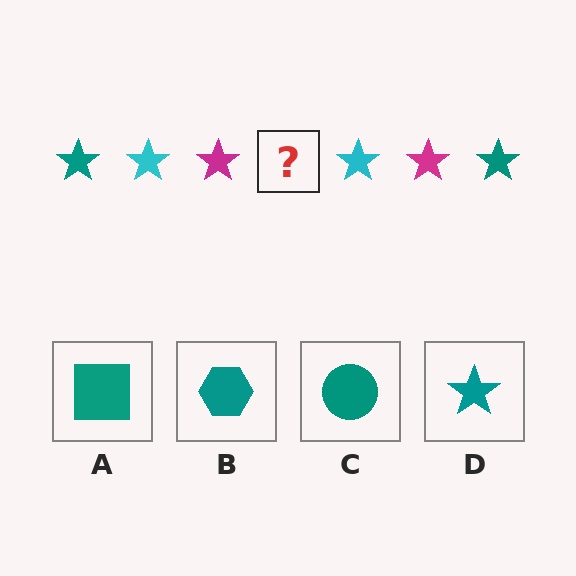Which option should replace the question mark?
Option D.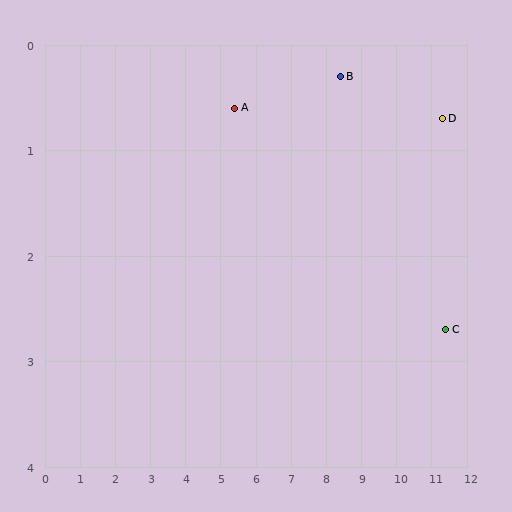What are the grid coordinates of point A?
Point A is at approximately (5.4, 0.6).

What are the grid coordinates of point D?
Point D is at approximately (11.3, 0.7).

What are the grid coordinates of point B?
Point B is at approximately (8.4, 0.3).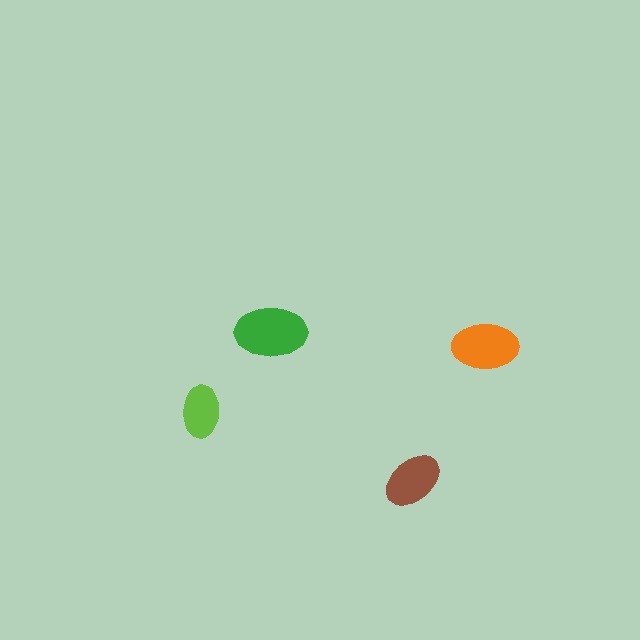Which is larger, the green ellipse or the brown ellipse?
The green one.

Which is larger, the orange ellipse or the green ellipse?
The green one.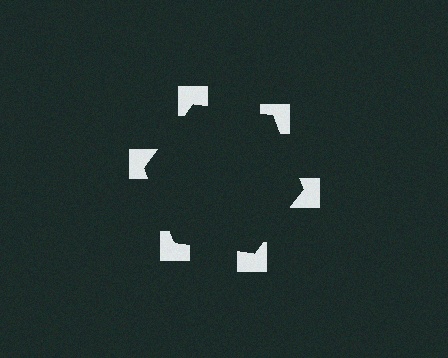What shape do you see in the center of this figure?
An illusory hexagon — its edges are inferred from the aligned wedge cuts in the notched squares, not physically drawn.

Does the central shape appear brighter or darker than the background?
It typically appears slightly darker than the background, even though no actual brightness change is drawn.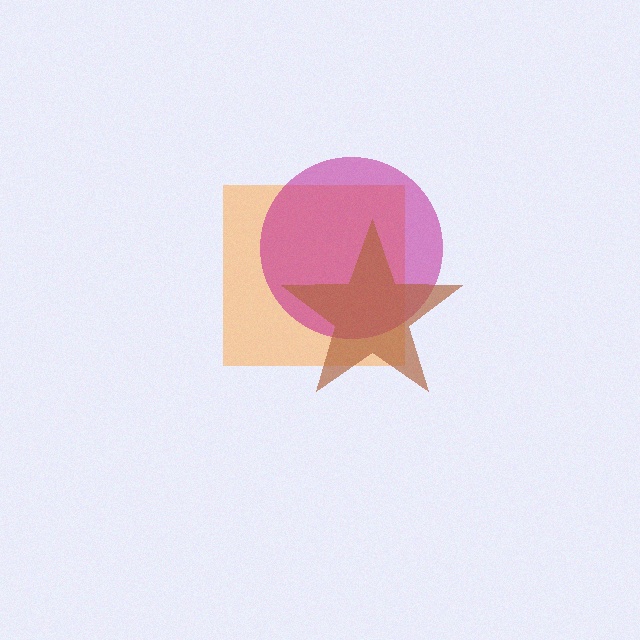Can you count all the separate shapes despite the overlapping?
Yes, there are 3 separate shapes.